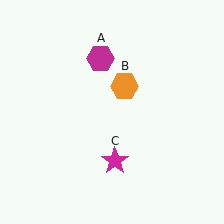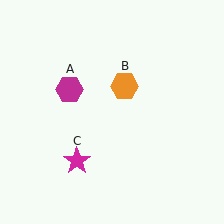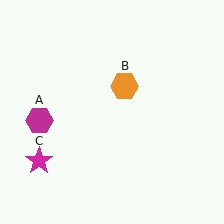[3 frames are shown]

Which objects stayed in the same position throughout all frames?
Orange hexagon (object B) remained stationary.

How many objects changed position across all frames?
2 objects changed position: magenta hexagon (object A), magenta star (object C).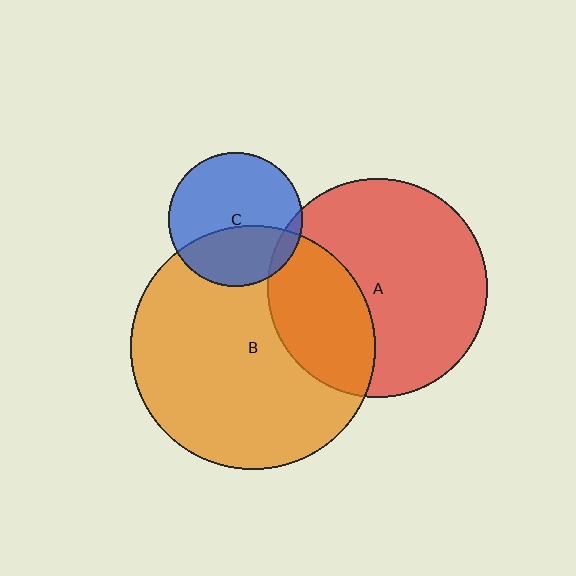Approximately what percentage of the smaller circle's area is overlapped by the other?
Approximately 5%.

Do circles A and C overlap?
Yes.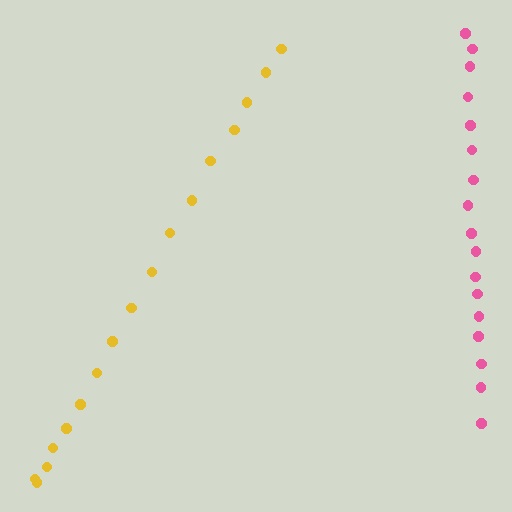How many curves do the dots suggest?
There are 2 distinct paths.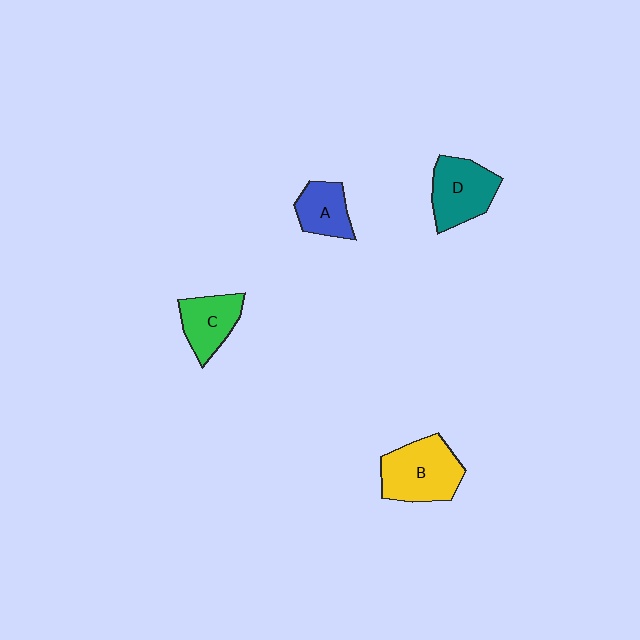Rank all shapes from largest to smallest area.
From largest to smallest: B (yellow), D (teal), C (green), A (blue).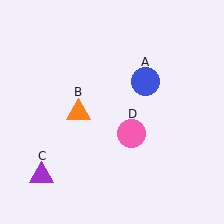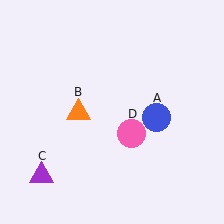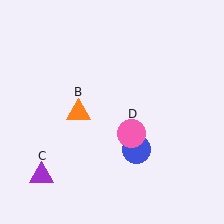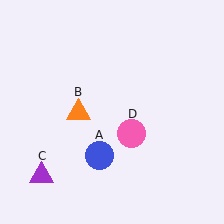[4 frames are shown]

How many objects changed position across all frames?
1 object changed position: blue circle (object A).